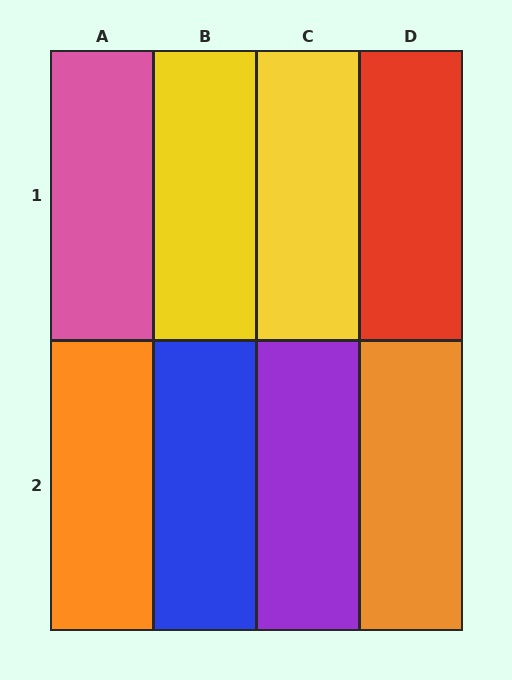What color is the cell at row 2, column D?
Orange.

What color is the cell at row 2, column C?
Purple.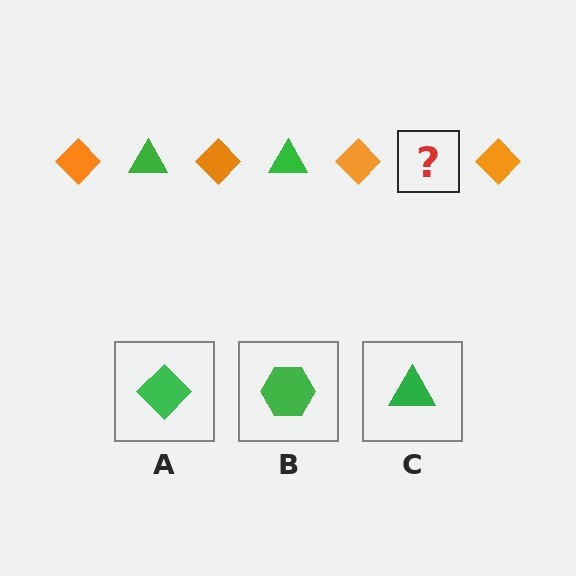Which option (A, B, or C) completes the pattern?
C.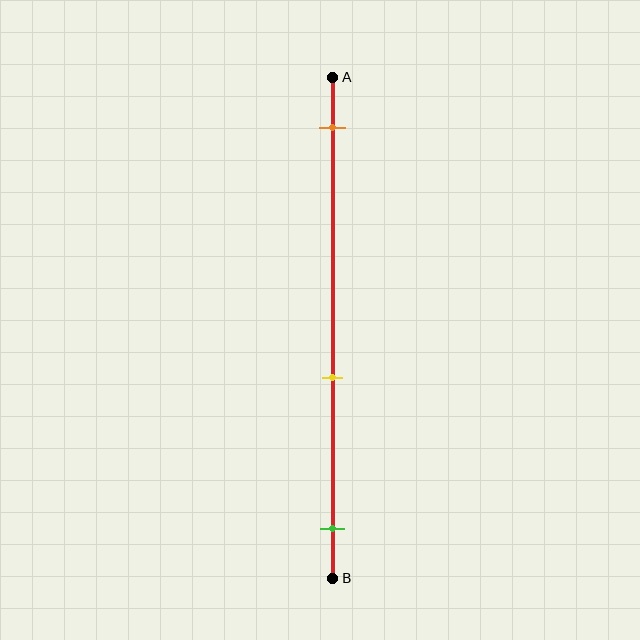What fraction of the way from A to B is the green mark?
The green mark is approximately 90% (0.9) of the way from A to B.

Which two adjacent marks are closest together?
The yellow and green marks are the closest adjacent pair.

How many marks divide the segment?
There are 3 marks dividing the segment.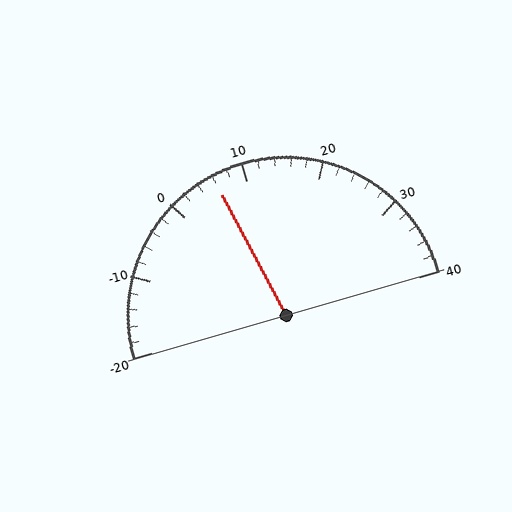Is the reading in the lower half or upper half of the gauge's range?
The reading is in the lower half of the range (-20 to 40).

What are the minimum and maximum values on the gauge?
The gauge ranges from -20 to 40.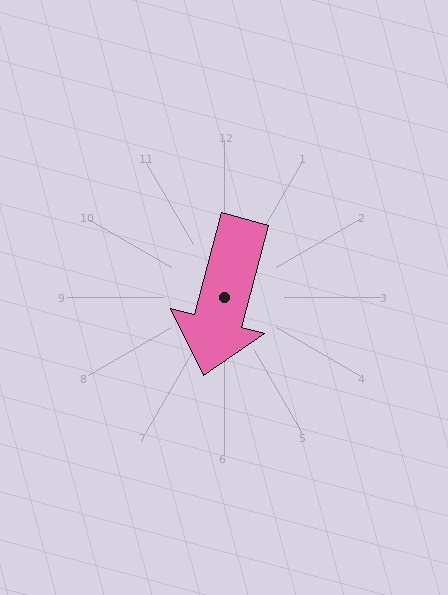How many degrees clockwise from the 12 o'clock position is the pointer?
Approximately 195 degrees.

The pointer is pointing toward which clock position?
Roughly 6 o'clock.